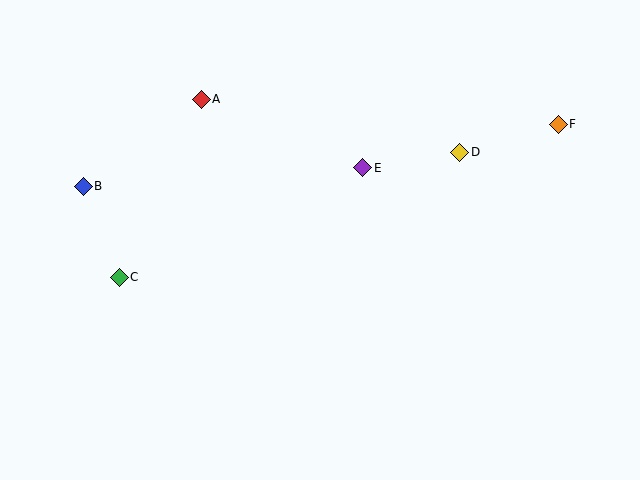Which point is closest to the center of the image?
Point E at (363, 168) is closest to the center.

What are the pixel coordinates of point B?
Point B is at (83, 186).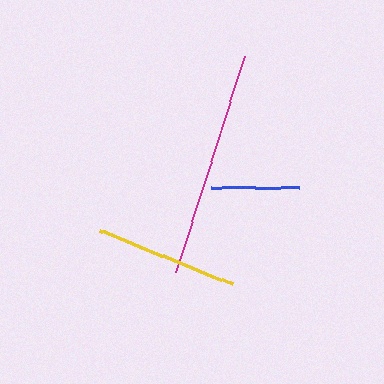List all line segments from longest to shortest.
From longest to shortest: magenta, yellow, blue.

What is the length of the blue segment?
The blue segment is approximately 87 pixels long.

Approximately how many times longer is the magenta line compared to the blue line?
The magenta line is approximately 2.6 times the length of the blue line.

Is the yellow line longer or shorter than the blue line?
The yellow line is longer than the blue line.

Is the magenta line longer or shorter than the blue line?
The magenta line is longer than the blue line.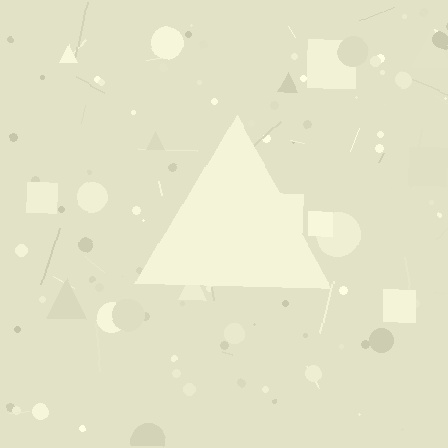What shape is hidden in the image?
A triangle is hidden in the image.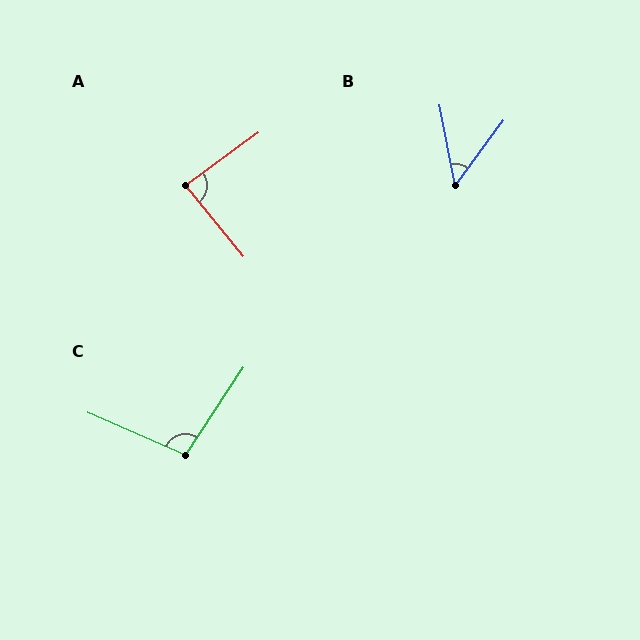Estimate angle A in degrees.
Approximately 87 degrees.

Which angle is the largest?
C, at approximately 100 degrees.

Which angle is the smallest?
B, at approximately 48 degrees.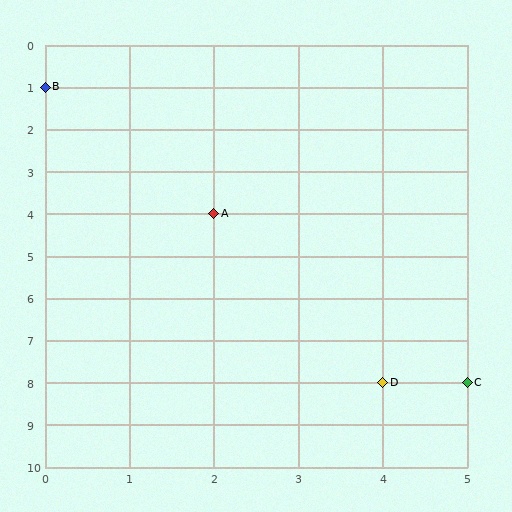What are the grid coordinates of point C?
Point C is at grid coordinates (5, 8).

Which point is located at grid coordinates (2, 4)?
Point A is at (2, 4).